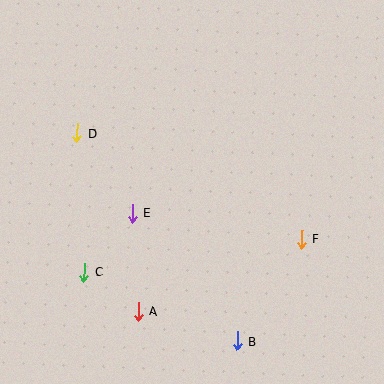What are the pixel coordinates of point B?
Point B is at (237, 341).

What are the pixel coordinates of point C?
Point C is at (84, 272).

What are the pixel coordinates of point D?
Point D is at (77, 133).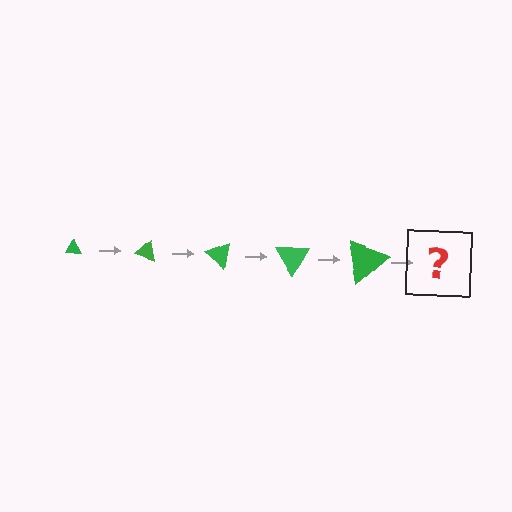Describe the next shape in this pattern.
It should be a triangle, larger than the previous one and rotated 100 degrees from the start.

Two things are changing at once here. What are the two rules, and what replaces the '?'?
The two rules are that the triangle grows larger each step and it rotates 20 degrees each step. The '?' should be a triangle, larger than the previous one and rotated 100 degrees from the start.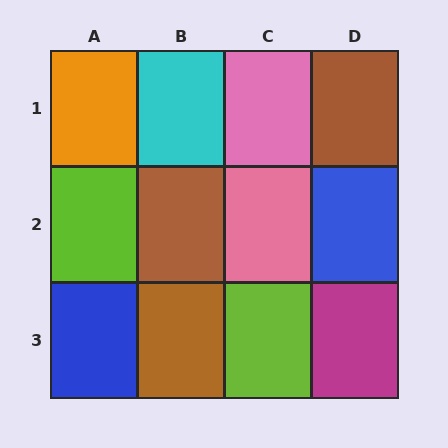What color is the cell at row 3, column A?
Blue.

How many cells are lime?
2 cells are lime.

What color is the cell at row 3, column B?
Brown.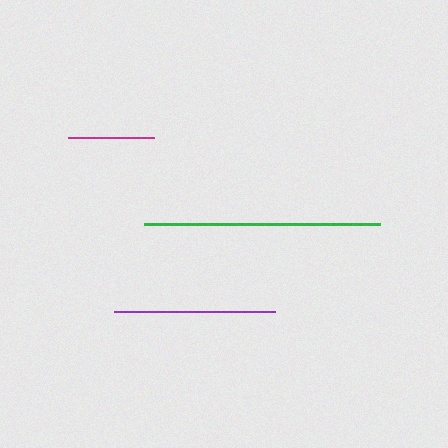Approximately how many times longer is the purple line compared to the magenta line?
The purple line is approximately 1.9 times the length of the magenta line.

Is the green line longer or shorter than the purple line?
The green line is longer than the purple line.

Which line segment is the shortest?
The magenta line is the shortest at approximately 85 pixels.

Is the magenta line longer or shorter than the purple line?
The purple line is longer than the magenta line.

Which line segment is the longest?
The green line is the longest at approximately 235 pixels.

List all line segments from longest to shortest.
From longest to shortest: green, purple, magenta.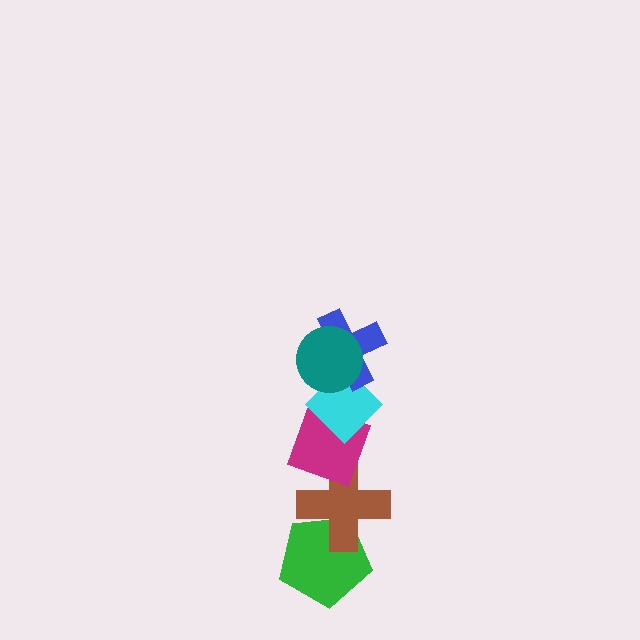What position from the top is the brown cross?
The brown cross is 5th from the top.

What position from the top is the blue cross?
The blue cross is 2nd from the top.